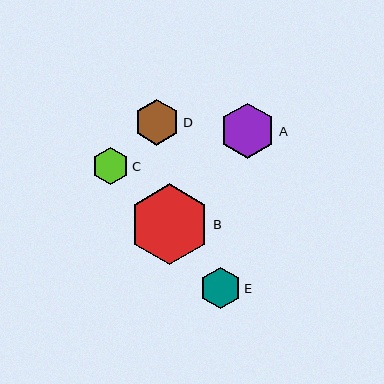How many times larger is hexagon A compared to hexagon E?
Hexagon A is approximately 1.4 times the size of hexagon E.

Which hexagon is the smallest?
Hexagon C is the smallest with a size of approximately 37 pixels.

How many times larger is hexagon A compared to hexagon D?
Hexagon A is approximately 1.2 times the size of hexagon D.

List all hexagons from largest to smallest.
From largest to smallest: B, A, D, E, C.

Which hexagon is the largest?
Hexagon B is the largest with a size of approximately 81 pixels.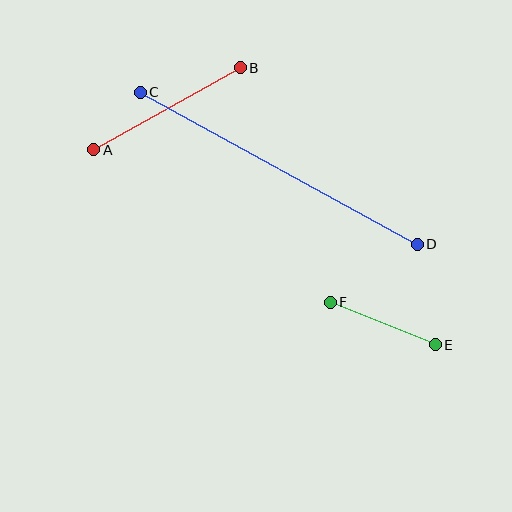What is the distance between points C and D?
The distance is approximately 316 pixels.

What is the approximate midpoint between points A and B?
The midpoint is at approximately (167, 109) pixels.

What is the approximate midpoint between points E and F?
The midpoint is at approximately (383, 323) pixels.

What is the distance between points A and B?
The distance is approximately 168 pixels.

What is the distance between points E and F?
The distance is approximately 113 pixels.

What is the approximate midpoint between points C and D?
The midpoint is at approximately (279, 168) pixels.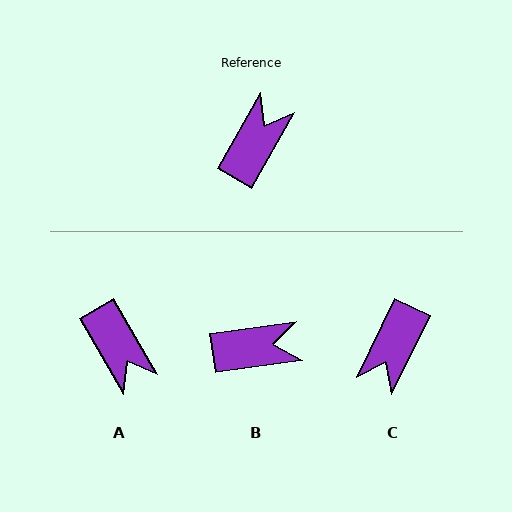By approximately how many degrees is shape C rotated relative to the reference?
Approximately 176 degrees clockwise.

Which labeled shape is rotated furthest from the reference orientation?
C, about 176 degrees away.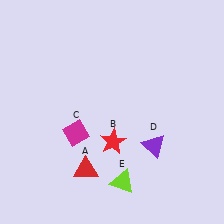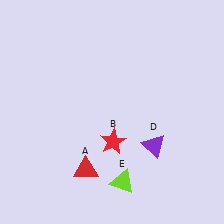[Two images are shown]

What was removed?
The magenta diamond (C) was removed in Image 2.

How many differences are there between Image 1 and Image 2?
There is 1 difference between the two images.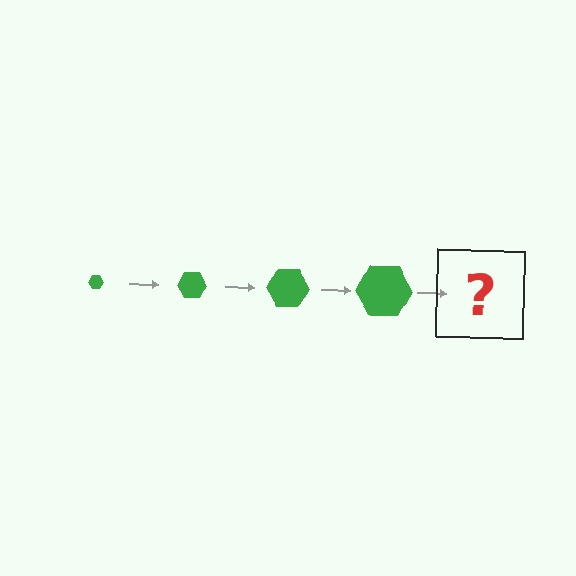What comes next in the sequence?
The next element should be a green hexagon, larger than the previous one.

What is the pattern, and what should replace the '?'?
The pattern is that the hexagon gets progressively larger each step. The '?' should be a green hexagon, larger than the previous one.